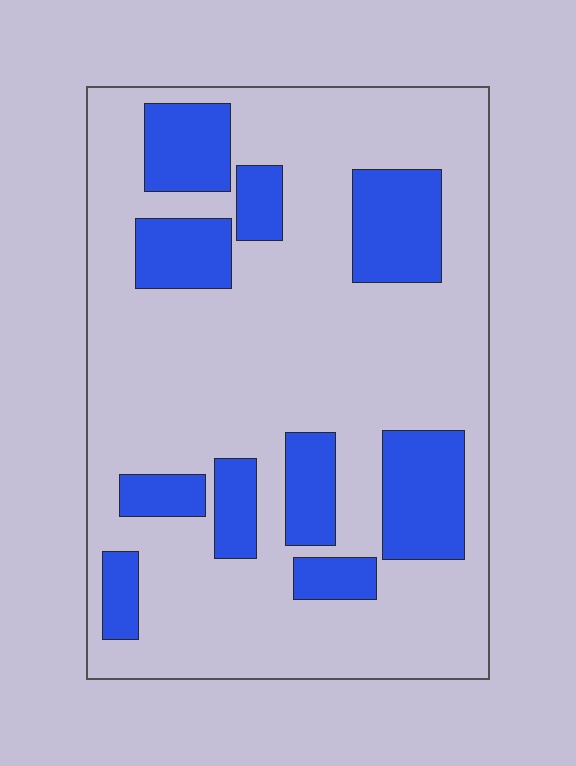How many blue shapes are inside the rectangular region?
10.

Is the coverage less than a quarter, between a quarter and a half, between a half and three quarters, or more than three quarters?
Between a quarter and a half.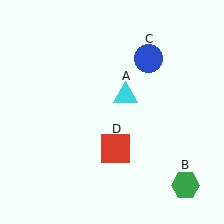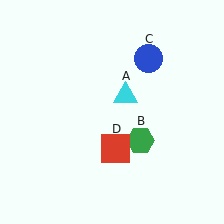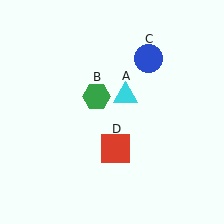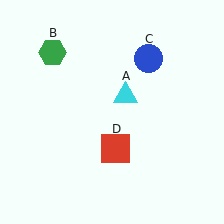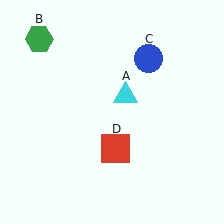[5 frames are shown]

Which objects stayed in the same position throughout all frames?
Cyan triangle (object A) and blue circle (object C) and red square (object D) remained stationary.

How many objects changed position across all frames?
1 object changed position: green hexagon (object B).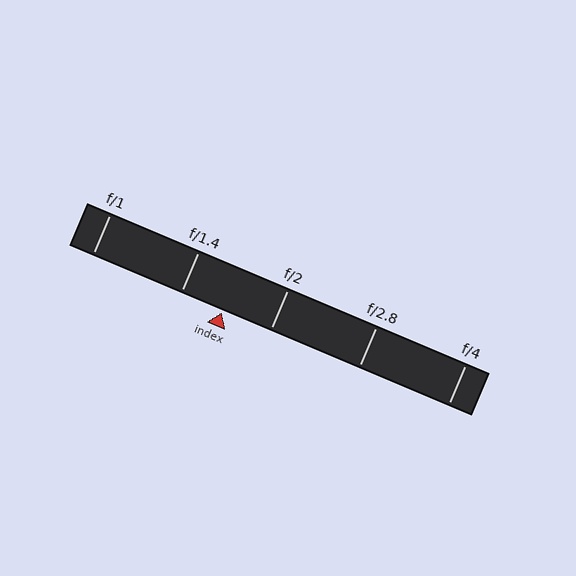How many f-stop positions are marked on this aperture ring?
There are 5 f-stop positions marked.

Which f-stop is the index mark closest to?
The index mark is closest to f/1.4.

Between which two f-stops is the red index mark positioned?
The index mark is between f/1.4 and f/2.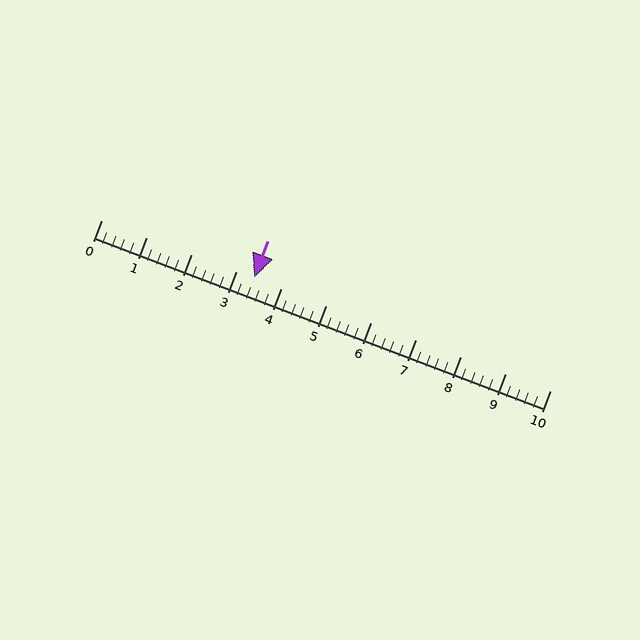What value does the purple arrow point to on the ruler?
The purple arrow points to approximately 3.4.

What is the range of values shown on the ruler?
The ruler shows values from 0 to 10.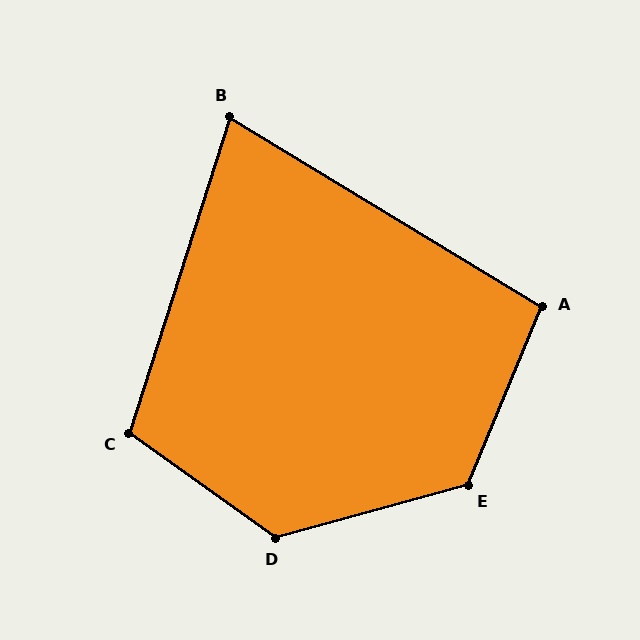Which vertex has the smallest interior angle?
B, at approximately 76 degrees.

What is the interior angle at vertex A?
Approximately 99 degrees (obtuse).